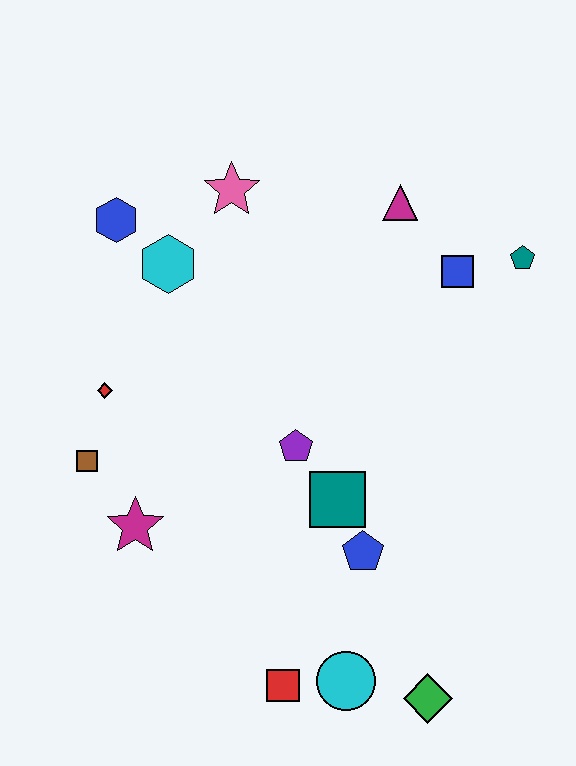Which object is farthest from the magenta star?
The teal pentagon is farthest from the magenta star.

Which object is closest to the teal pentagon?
The blue square is closest to the teal pentagon.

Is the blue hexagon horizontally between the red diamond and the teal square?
Yes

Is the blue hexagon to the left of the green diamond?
Yes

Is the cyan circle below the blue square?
Yes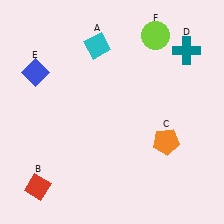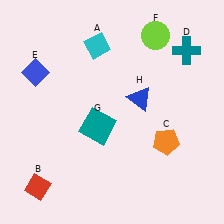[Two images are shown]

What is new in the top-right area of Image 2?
A blue triangle (H) was added in the top-right area of Image 2.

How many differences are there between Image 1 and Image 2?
There are 2 differences between the two images.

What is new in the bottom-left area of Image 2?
A teal square (G) was added in the bottom-left area of Image 2.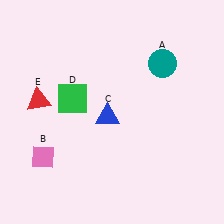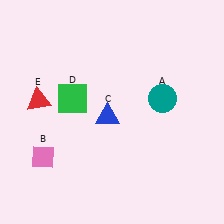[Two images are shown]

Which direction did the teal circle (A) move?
The teal circle (A) moved down.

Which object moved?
The teal circle (A) moved down.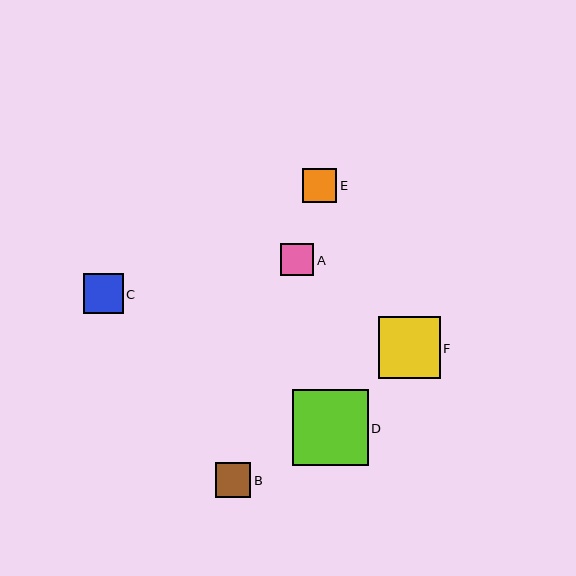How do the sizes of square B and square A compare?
Square B and square A are approximately the same size.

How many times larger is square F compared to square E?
Square F is approximately 1.8 times the size of square E.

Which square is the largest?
Square D is the largest with a size of approximately 76 pixels.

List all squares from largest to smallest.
From largest to smallest: D, F, C, B, E, A.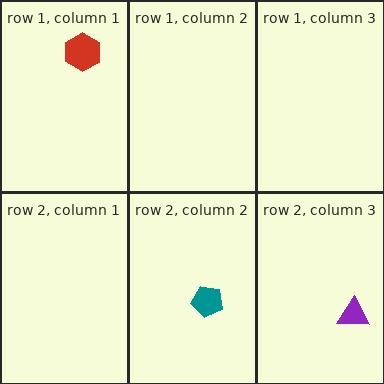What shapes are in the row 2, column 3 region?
The purple triangle.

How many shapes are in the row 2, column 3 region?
1.